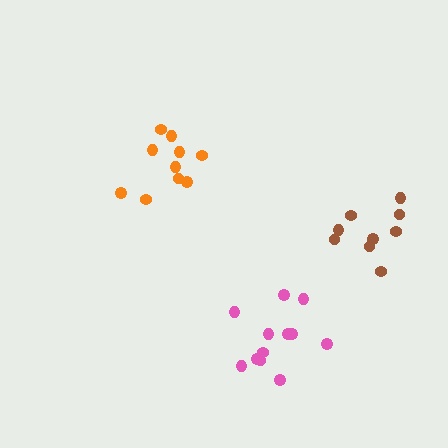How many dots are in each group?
Group 1: 10 dots, Group 2: 9 dots, Group 3: 12 dots (31 total).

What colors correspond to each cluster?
The clusters are colored: orange, brown, pink.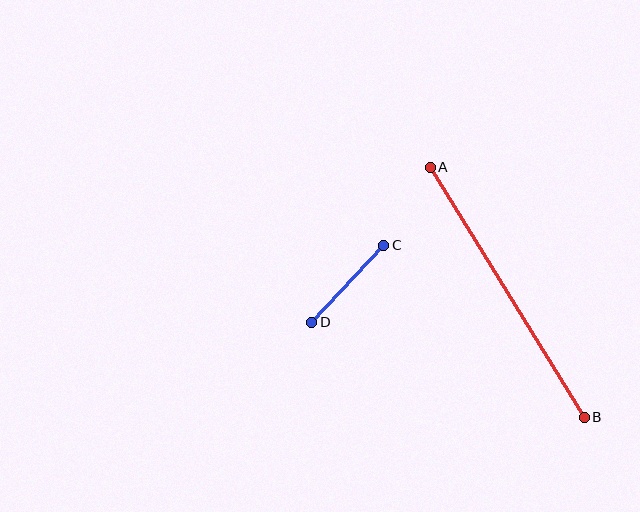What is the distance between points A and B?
The distance is approximately 293 pixels.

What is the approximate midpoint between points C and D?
The midpoint is at approximately (348, 284) pixels.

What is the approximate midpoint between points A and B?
The midpoint is at approximately (507, 292) pixels.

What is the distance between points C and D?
The distance is approximately 106 pixels.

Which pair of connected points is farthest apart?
Points A and B are farthest apart.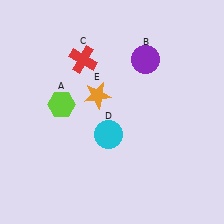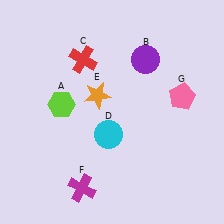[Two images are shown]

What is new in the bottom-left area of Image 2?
A magenta cross (F) was added in the bottom-left area of Image 2.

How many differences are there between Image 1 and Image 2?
There are 2 differences between the two images.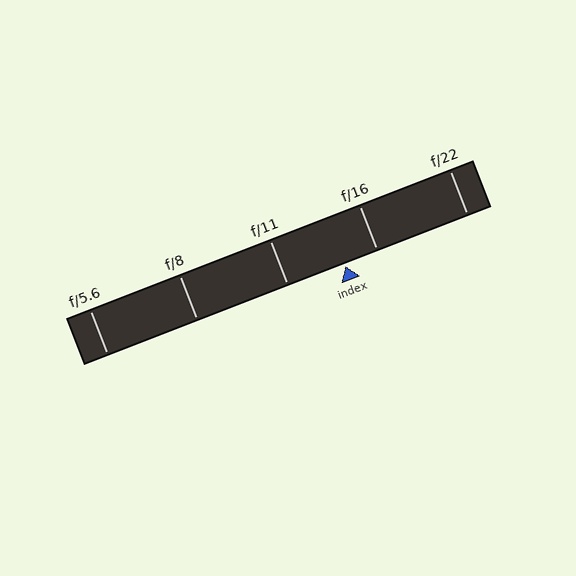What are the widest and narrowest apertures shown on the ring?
The widest aperture shown is f/5.6 and the narrowest is f/22.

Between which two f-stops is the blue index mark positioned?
The index mark is between f/11 and f/16.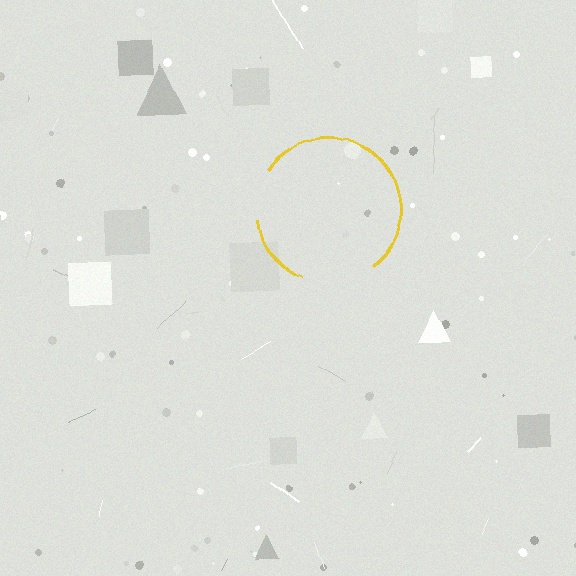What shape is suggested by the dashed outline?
The dashed outline suggests a circle.